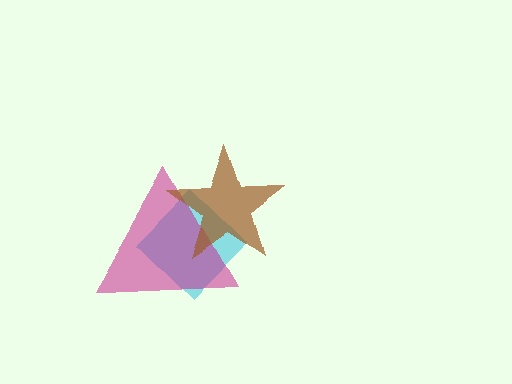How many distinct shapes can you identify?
There are 3 distinct shapes: a cyan diamond, a magenta triangle, a brown star.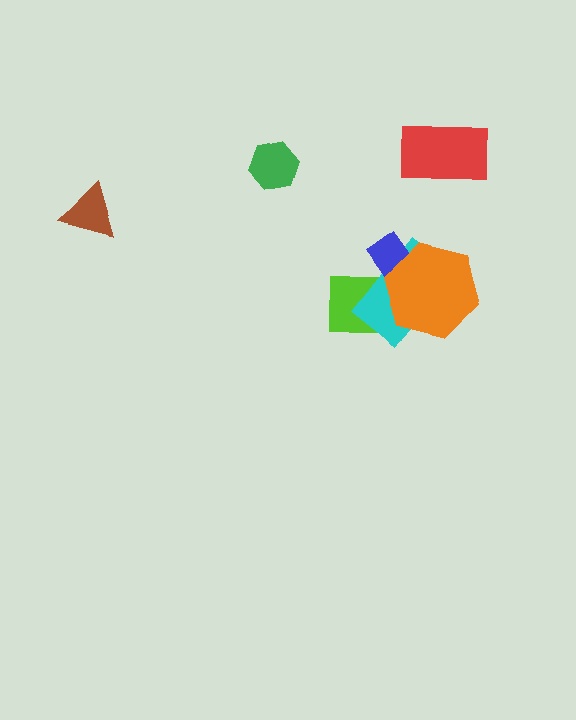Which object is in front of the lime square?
The cyan rectangle is in front of the lime square.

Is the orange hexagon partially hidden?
No, no other shape covers it.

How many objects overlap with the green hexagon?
0 objects overlap with the green hexagon.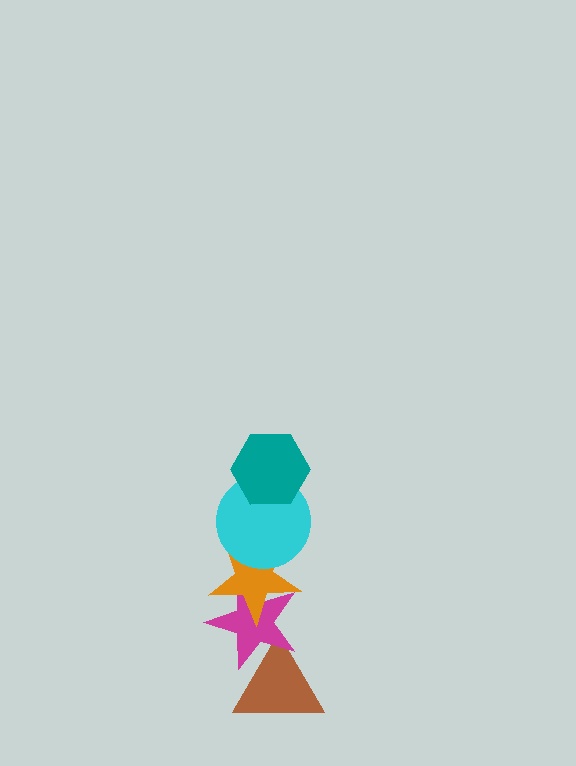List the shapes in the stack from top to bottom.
From top to bottom: the teal hexagon, the cyan circle, the orange star, the magenta star, the brown triangle.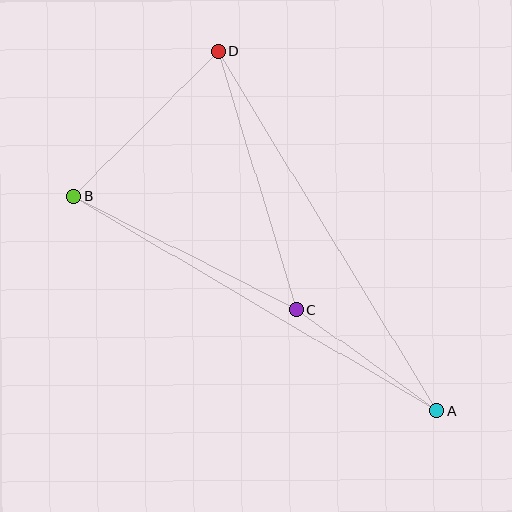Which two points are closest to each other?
Points A and C are closest to each other.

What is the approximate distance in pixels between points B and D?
The distance between B and D is approximately 205 pixels.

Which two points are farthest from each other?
Points A and B are farthest from each other.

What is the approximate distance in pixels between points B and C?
The distance between B and C is approximately 250 pixels.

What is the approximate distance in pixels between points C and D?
The distance between C and D is approximately 270 pixels.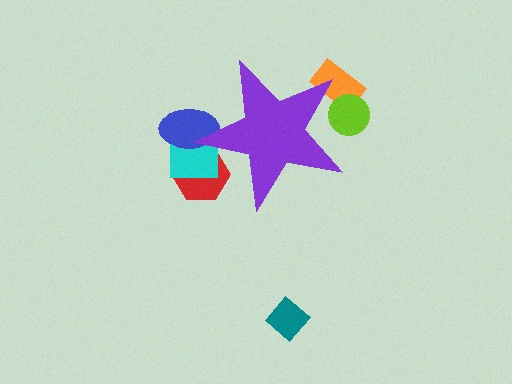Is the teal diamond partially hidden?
No, the teal diamond is fully visible.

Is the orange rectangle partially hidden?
Yes, the orange rectangle is partially hidden behind the purple star.